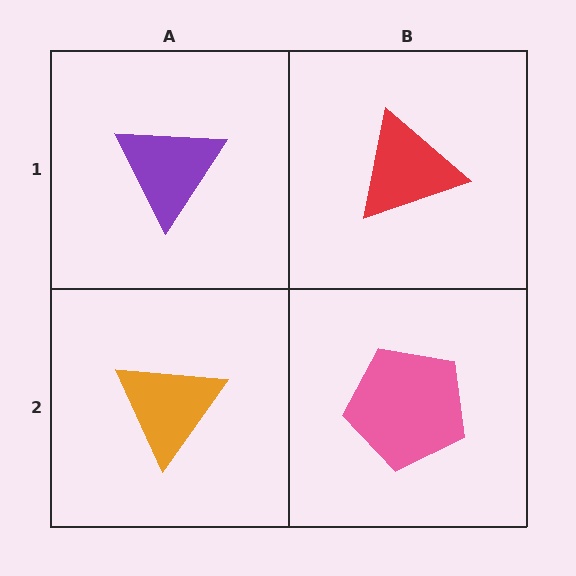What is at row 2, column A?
An orange triangle.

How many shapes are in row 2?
2 shapes.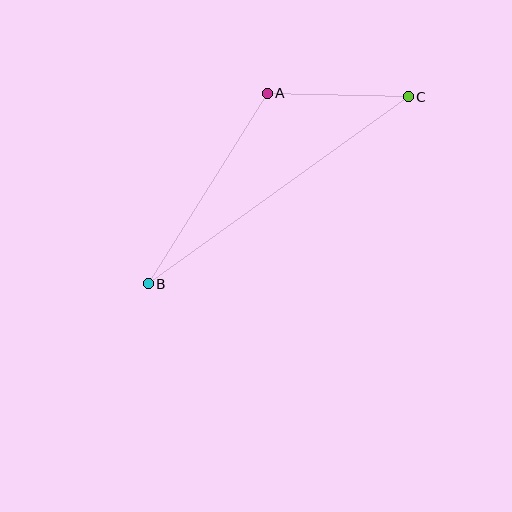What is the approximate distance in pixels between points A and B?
The distance between A and B is approximately 225 pixels.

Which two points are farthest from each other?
Points B and C are farthest from each other.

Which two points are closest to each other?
Points A and C are closest to each other.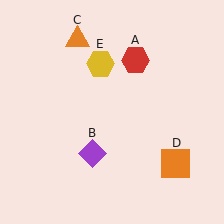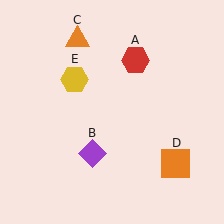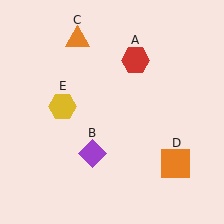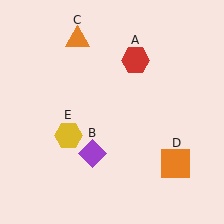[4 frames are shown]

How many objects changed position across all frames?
1 object changed position: yellow hexagon (object E).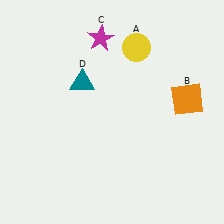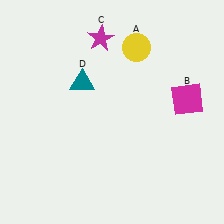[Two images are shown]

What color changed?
The square (B) changed from orange in Image 1 to magenta in Image 2.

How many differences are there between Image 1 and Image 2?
There is 1 difference between the two images.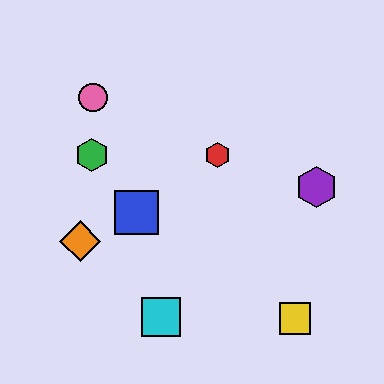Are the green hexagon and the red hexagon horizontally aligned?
Yes, both are at y≈155.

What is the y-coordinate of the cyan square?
The cyan square is at y≈317.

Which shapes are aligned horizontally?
The red hexagon, the green hexagon are aligned horizontally.